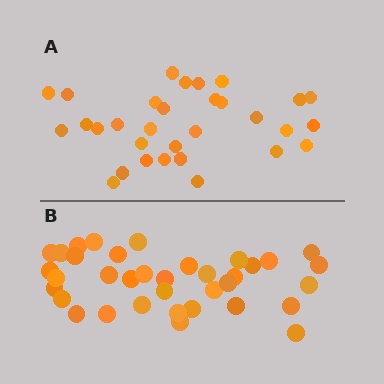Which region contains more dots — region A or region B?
Region B (the bottom region) has more dots.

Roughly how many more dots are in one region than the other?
Region B has about 5 more dots than region A.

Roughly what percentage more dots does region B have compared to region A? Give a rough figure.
About 15% more.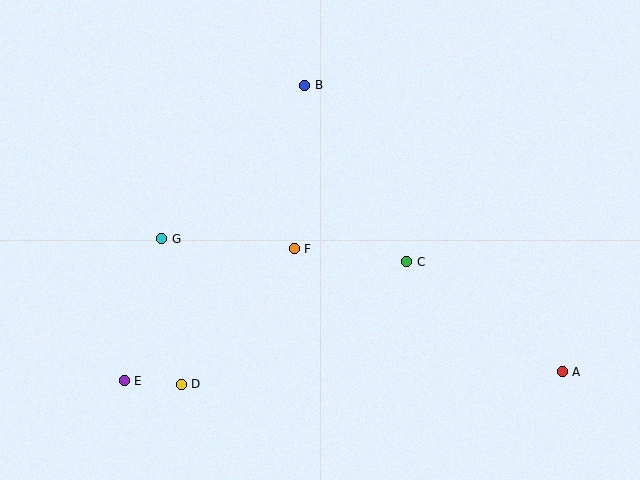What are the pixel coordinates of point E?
Point E is at (124, 381).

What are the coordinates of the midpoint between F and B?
The midpoint between F and B is at (300, 167).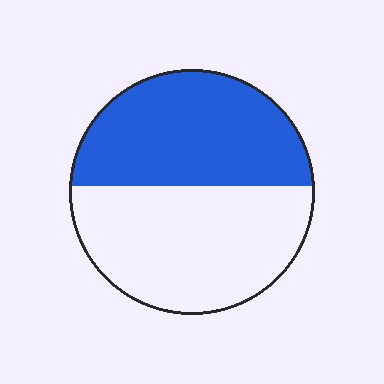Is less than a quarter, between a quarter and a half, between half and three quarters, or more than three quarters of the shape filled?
Between a quarter and a half.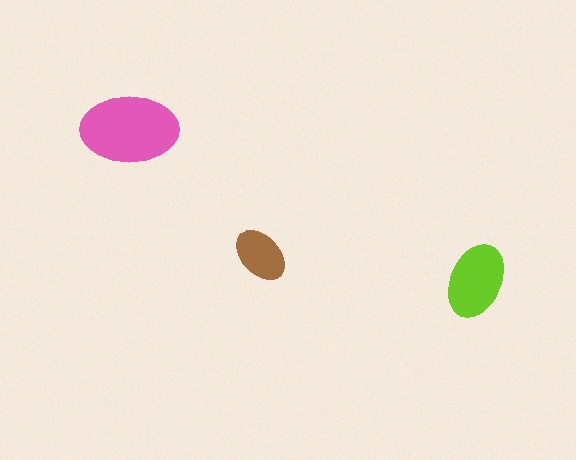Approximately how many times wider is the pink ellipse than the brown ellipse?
About 1.5 times wider.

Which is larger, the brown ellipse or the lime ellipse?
The lime one.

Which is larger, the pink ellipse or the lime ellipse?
The pink one.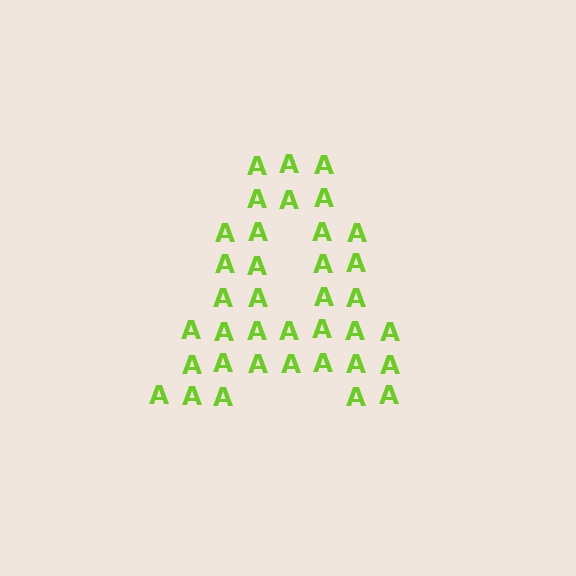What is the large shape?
The large shape is the letter A.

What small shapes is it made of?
It is made of small letter A's.